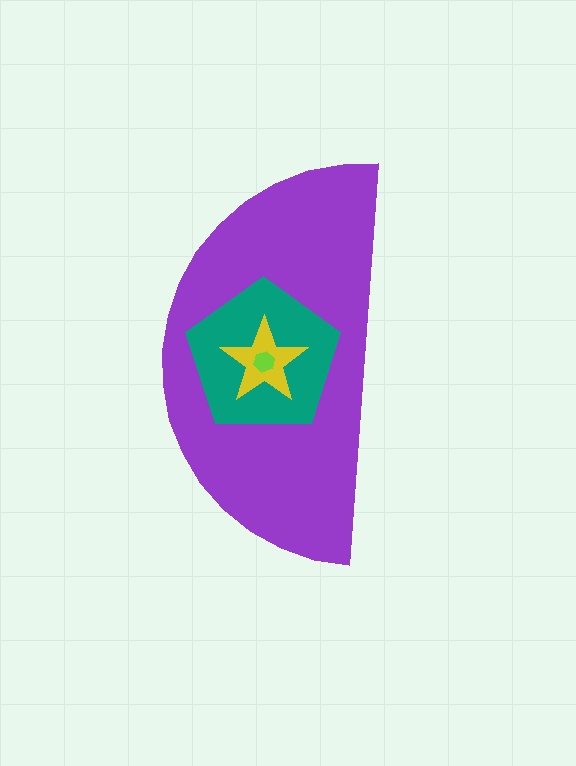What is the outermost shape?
The purple semicircle.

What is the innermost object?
The lime hexagon.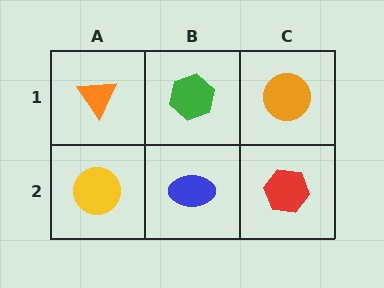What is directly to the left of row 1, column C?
A green hexagon.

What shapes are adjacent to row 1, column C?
A red hexagon (row 2, column C), a green hexagon (row 1, column B).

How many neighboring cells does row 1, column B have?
3.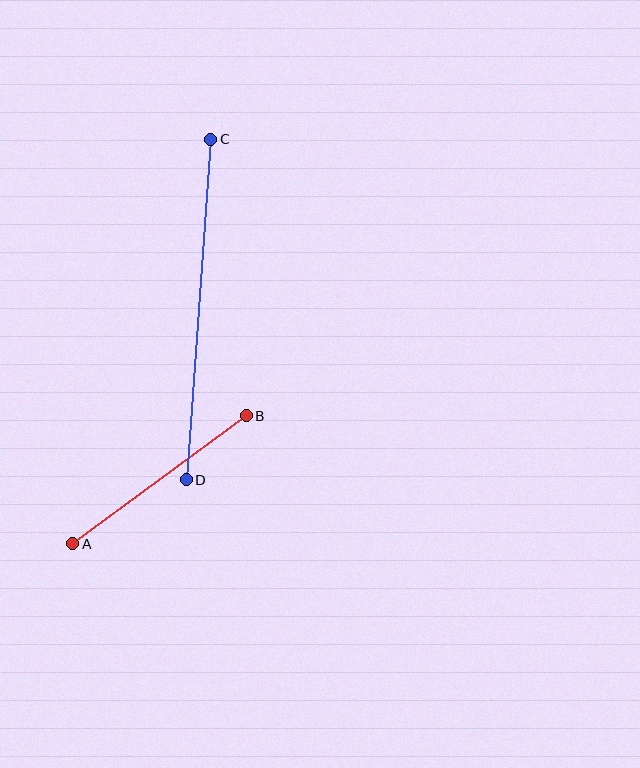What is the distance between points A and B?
The distance is approximately 216 pixels.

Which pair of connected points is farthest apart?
Points C and D are farthest apart.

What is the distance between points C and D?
The distance is approximately 342 pixels.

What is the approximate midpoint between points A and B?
The midpoint is at approximately (159, 480) pixels.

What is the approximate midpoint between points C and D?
The midpoint is at approximately (198, 310) pixels.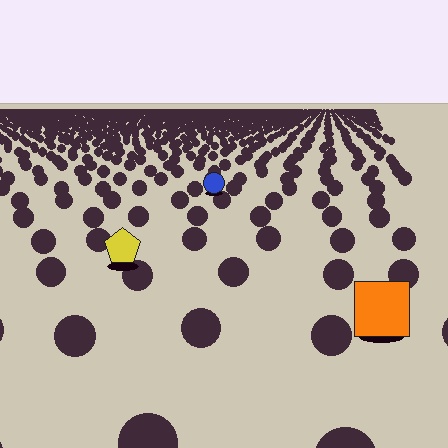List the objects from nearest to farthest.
From nearest to farthest: the orange square, the yellow pentagon, the blue circle.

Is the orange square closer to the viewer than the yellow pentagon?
Yes. The orange square is closer — you can tell from the texture gradient: the ground texture is coarser near it.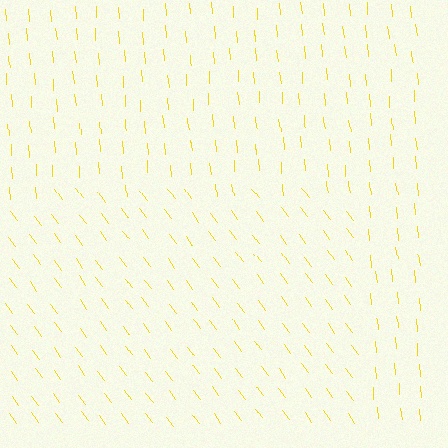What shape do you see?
I see a rectangle.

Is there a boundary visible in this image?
Yes, there is a texture boundary formed by a change in line orientation.